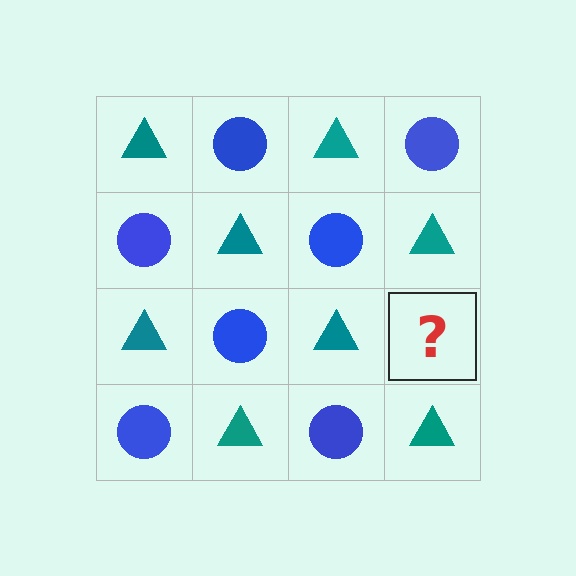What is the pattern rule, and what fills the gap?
The rule is that it alternates teal triangle and blue circle in a checkerboard pattern. The gap should be filled with a blue circle.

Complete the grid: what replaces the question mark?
The question mark should be replaced with a blue circle.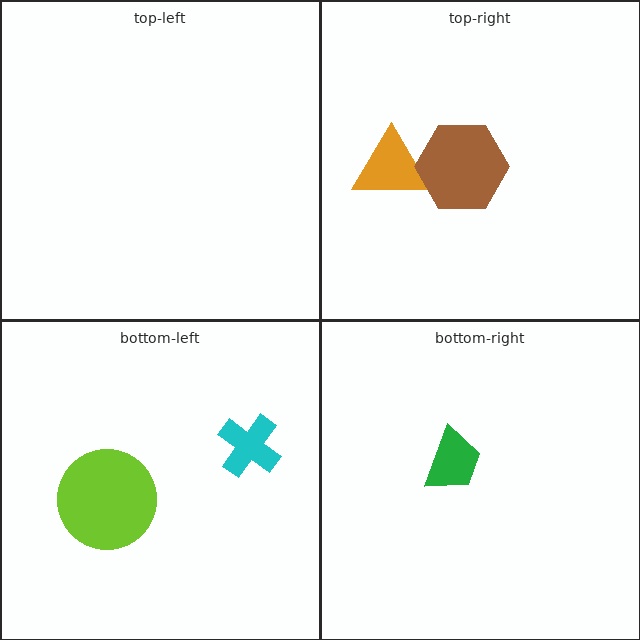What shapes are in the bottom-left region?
The cyan cross, the lime circle.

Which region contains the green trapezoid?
The bottom-right region.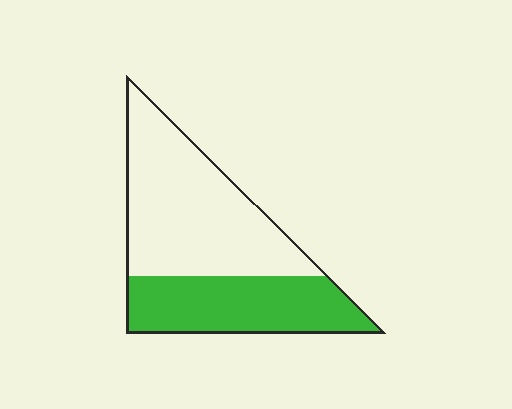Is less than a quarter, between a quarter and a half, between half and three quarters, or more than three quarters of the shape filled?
Between a quarter and a half.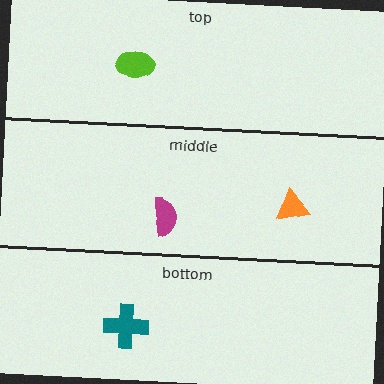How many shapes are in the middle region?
2.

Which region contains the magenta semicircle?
The middle region.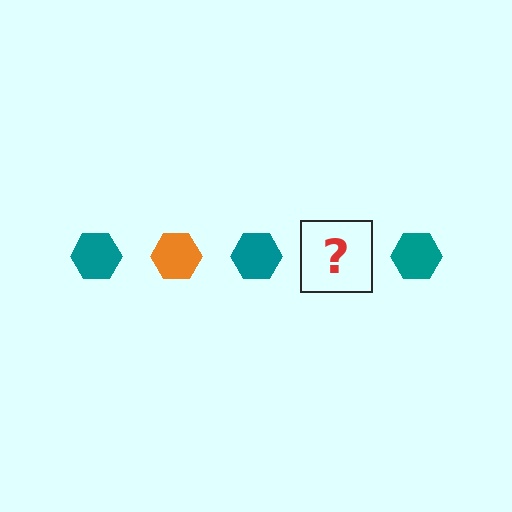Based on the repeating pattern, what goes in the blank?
The blank should be an orange hexagon.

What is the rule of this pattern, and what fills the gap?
The rule is that the pattern cycles through teal, orange hexagons. The gap should be filled with an orange hexagon.